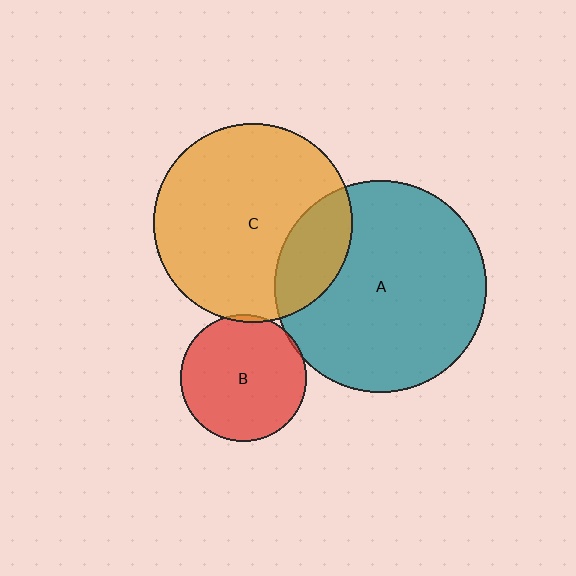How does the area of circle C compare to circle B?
Approximately 2.5 times.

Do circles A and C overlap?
Yes.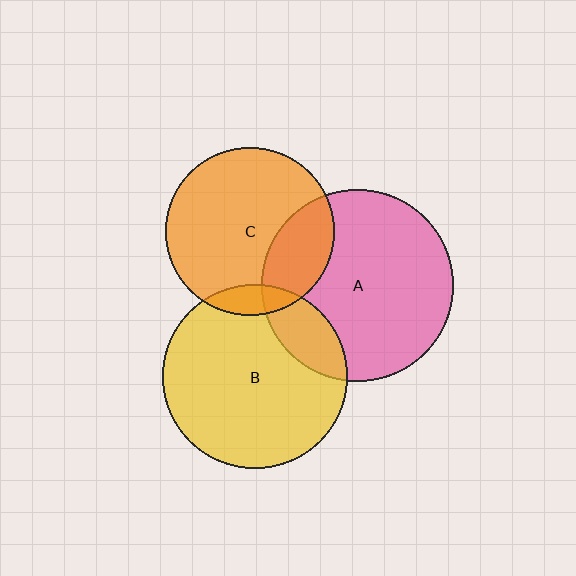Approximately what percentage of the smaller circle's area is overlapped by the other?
Approximately 25%.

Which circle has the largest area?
Circle A (pink).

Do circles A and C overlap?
Yes.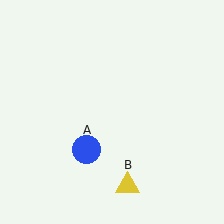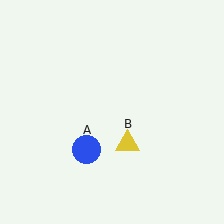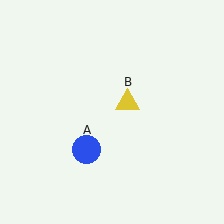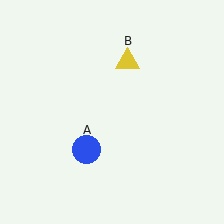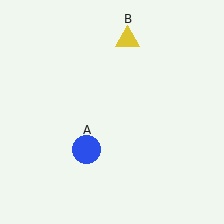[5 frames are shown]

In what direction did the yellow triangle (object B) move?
The yellow triangle (object B) moved up.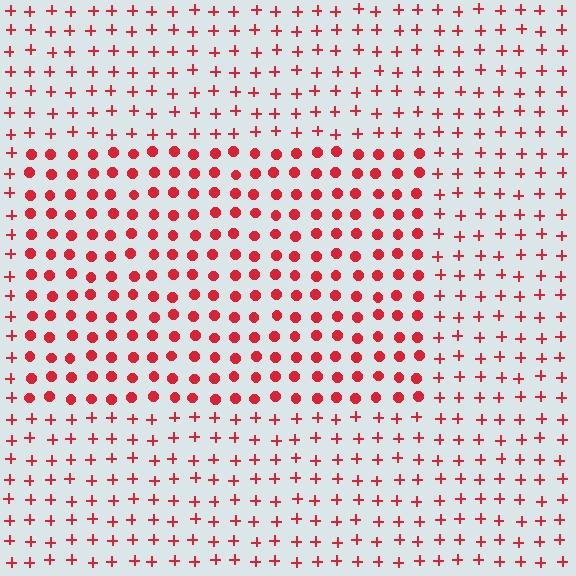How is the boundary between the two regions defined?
The boundary is defined by a change in element shape: circles inside vs. plus signs outside. All elements share the same color and spacing.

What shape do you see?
I see a rectangle.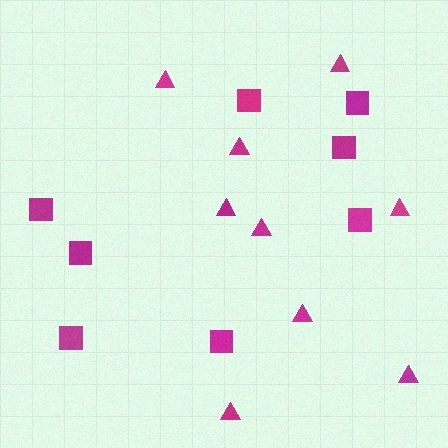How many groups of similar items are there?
There are 2 groups: one group of squares (8) and one group of triangles (9).